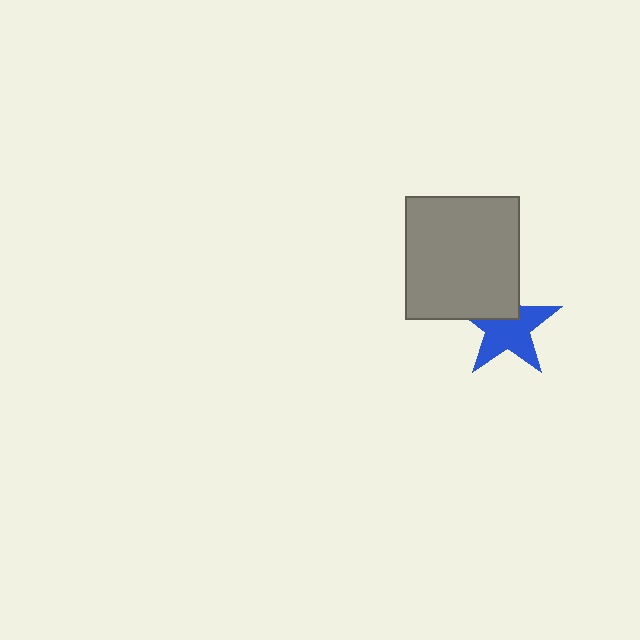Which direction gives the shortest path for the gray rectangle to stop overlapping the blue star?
Moving toward the upper-left gives the shortest separation.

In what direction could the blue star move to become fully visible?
The blue star could move toward the lower-right. That would shift it out from behind the gray rectangle entirely.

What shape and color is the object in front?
The object in front is a gray rectangle.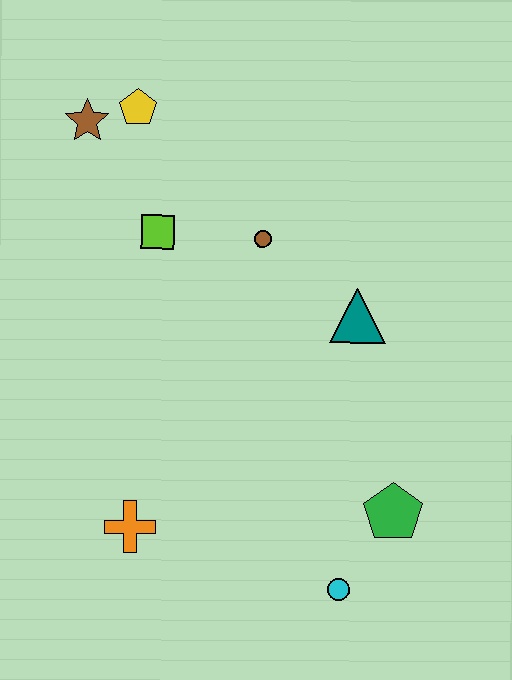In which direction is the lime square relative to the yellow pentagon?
The lime square is below the yellow pentagon.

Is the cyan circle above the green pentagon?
No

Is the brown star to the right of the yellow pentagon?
No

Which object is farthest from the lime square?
The cyan circle is farthest from the lime square.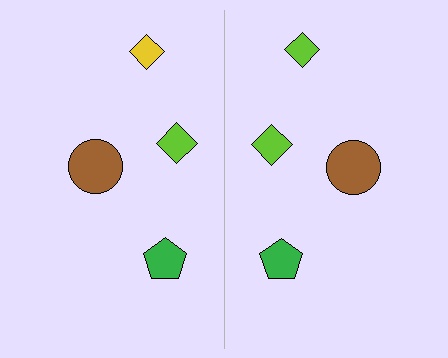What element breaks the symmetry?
The lime diamond on the right side breaks the symmetry — its mirror counterpart is yellow.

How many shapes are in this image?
There are 8 shapes in this image.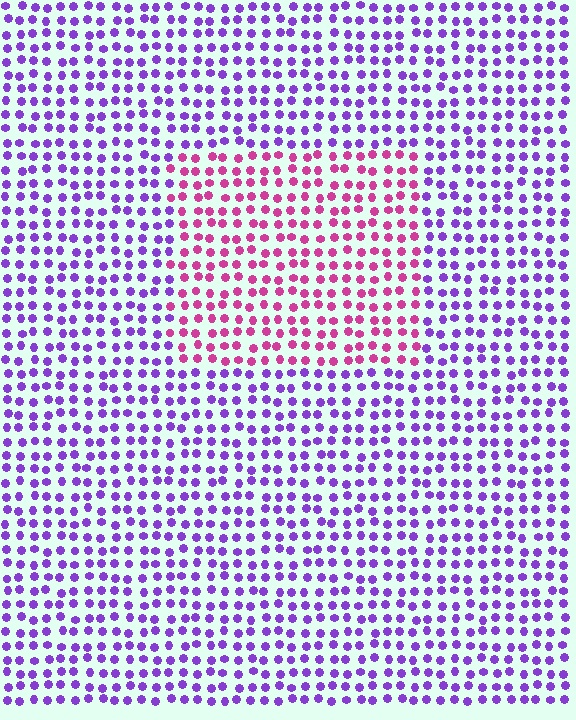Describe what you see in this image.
The image is filled with small purple elements in a uniform arrangement. A rectangle-shaped region is visible where the elements are tinted to a slightly different hue, forming a subtle color boundary.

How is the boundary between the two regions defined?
The boundary is defined purely by a slight shift in hue (about 52 degrees). Spacing, size, and orientation are identical on both sides.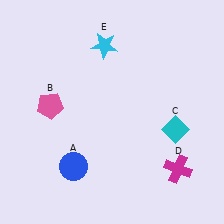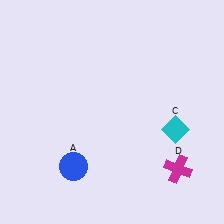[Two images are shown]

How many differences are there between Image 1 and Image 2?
There are 2 differences between the two images.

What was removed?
The pink pentagon (B), the cyan star (E) were removed in Image 2.